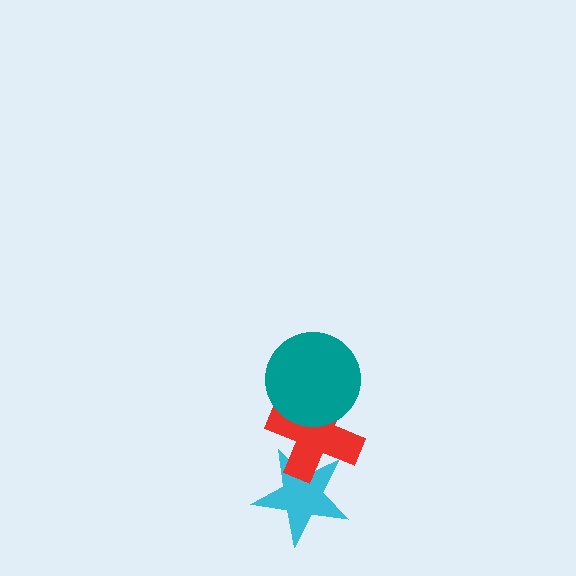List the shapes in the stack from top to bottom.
From top to bottom: the teal circle, the red cross, the cyan star.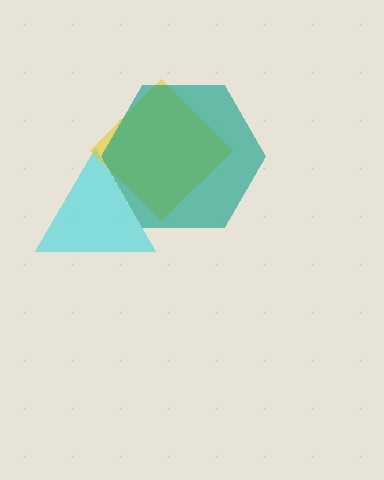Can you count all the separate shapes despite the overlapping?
Yes, there are 3 separate shapes.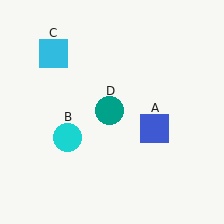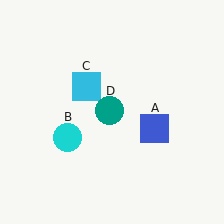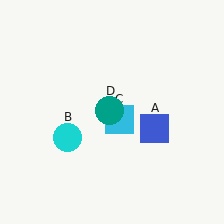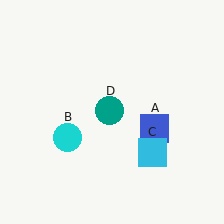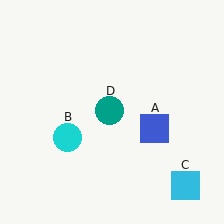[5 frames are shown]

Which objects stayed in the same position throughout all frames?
Blue square (object A) and cyan circle (object B) and teal circle (object D) remained stationary.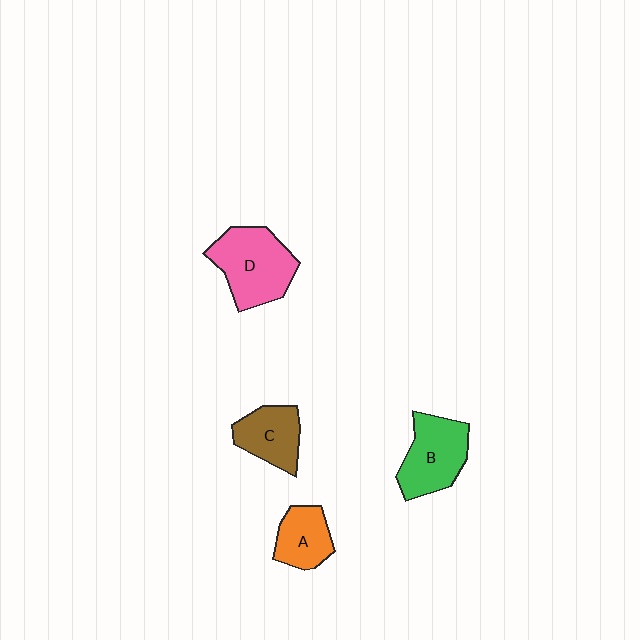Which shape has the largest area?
Shape D (pink).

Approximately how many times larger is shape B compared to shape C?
Approximately 1.3 times.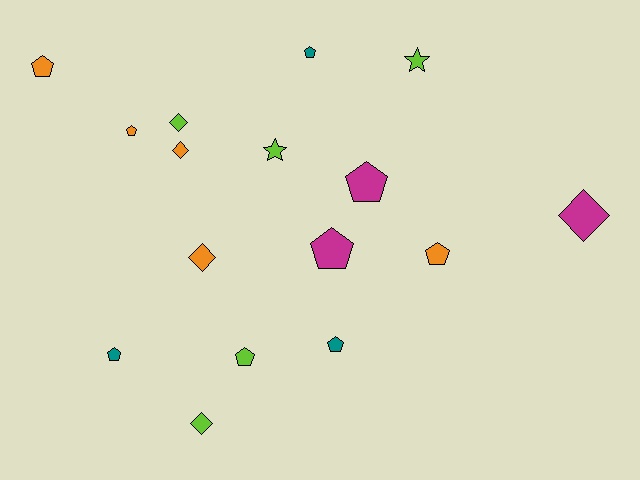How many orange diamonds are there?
There are 2 orange diamonds.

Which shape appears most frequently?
Pentagon, with 9 objects.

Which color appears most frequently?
Orange, with 5 objects.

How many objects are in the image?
There are 16 objects.